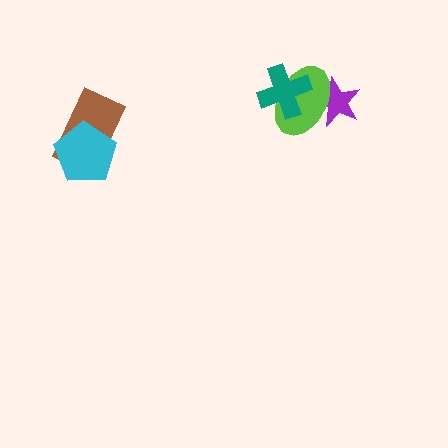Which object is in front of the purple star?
The lime ellipse is in front of the purple star.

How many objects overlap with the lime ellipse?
2 objects overlap with the lime ellipse.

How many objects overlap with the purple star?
1 object overlaps with the purple star.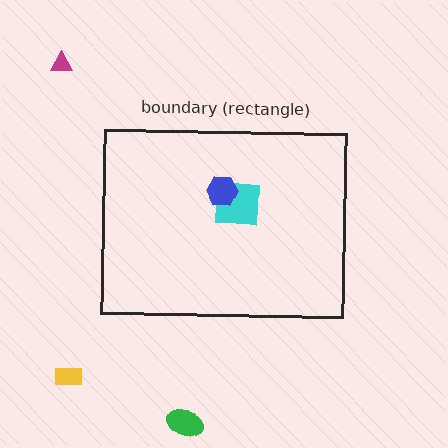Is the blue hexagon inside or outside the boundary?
Inside.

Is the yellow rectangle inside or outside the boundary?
Outside.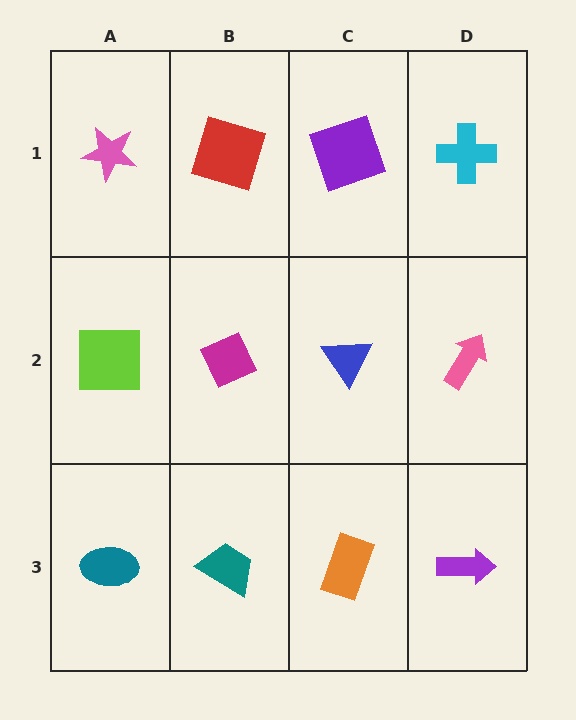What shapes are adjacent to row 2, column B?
A red square (row 1, column B), a teal trapezoid (row 3, column B), a lime square (row 2, column A), a blue triangle (row 2, column C).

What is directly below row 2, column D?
A purple arrow.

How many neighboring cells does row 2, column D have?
3.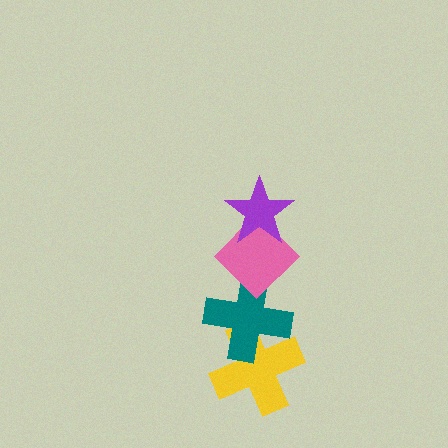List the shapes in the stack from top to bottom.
From top to bottom: the purple star, the pink diamond, the teal cross, the yellow cross.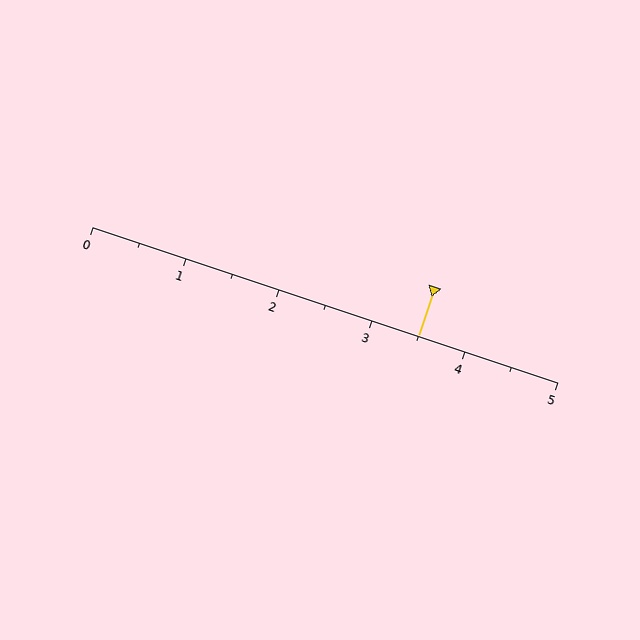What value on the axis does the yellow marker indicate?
The marker indicates approximately 3.5.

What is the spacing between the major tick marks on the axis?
The major ticks are spaced 1 apart.